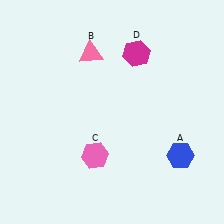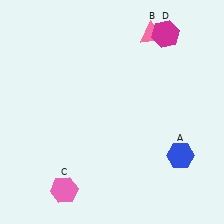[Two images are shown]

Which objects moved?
The objects that moved are: the pink triangle (B), the pink hexagon (C), the magenta hexagon (D).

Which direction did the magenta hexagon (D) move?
The magenta hexagon (D) moved right.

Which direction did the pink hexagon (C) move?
The pink hexagon (C) moved down.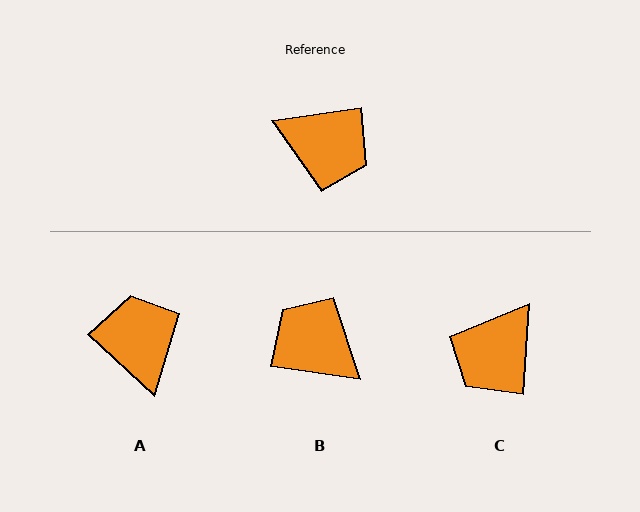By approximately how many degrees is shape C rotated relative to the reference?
Approximately 103 degrees clockwise.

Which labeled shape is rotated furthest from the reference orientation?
B, about 163 degrees away.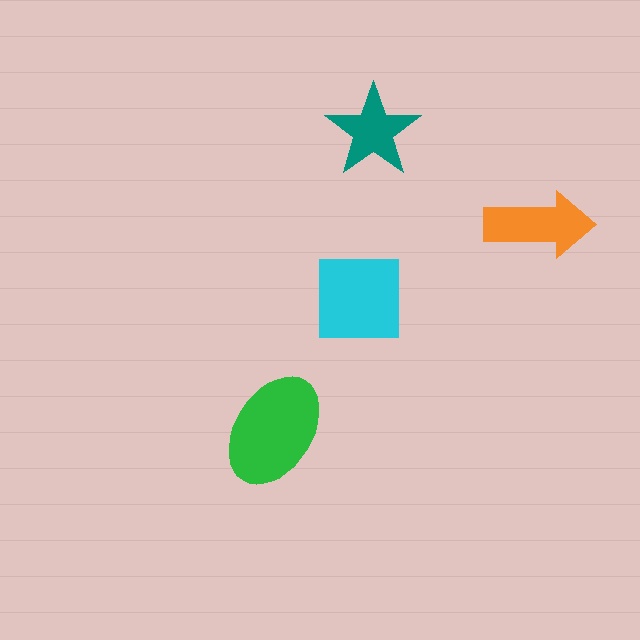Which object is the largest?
The green ellipse.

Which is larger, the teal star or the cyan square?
The cyan square.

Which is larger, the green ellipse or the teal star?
The green ellipse.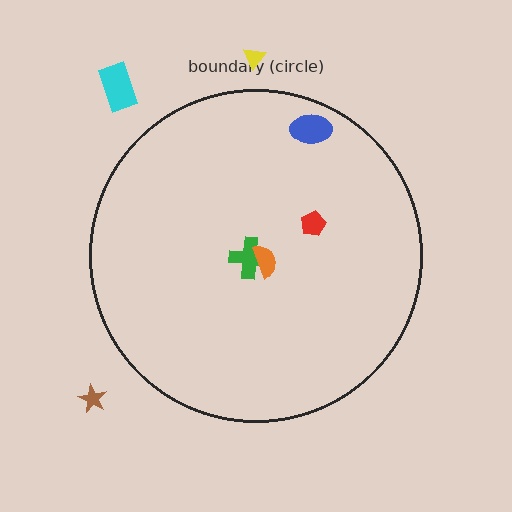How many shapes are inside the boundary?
4 inside, 3 outside.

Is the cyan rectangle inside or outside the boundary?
Outside.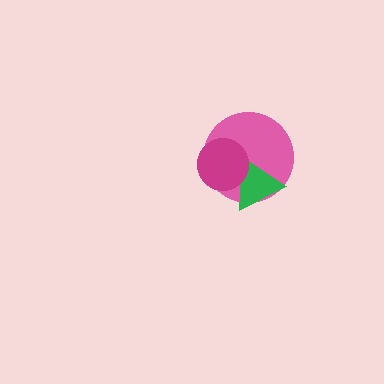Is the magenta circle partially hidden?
No, no other shape covers it.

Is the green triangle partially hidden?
Yes, it is partially covered by another shape.